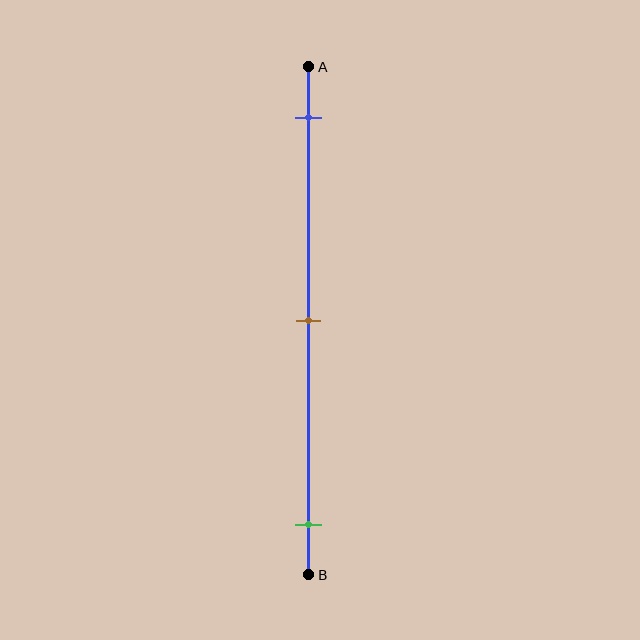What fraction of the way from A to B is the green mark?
The green mark is approximately 90% (0.9) of the way from A to B.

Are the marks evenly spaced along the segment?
Yes, the marks are approximately evenly spaced.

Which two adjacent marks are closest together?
The blue and brown marks are the closest adjacent pair.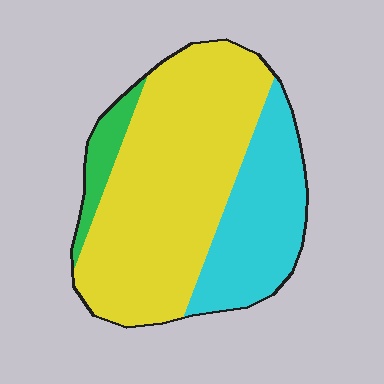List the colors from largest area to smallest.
From largest to smallest: yellow, cyan, green.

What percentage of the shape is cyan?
Cyan covers 29% of the shape.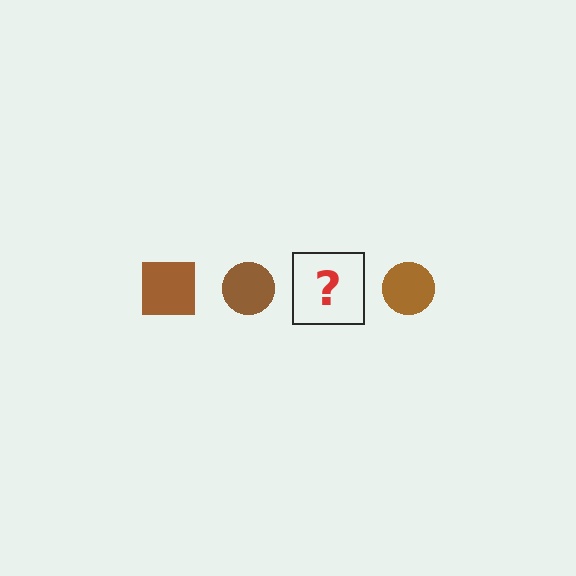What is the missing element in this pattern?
The missing element is a brown square.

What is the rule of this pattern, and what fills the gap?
The rule is that the pattern cycles through square, circle shapes in brown. The gap should be filled with a brown square.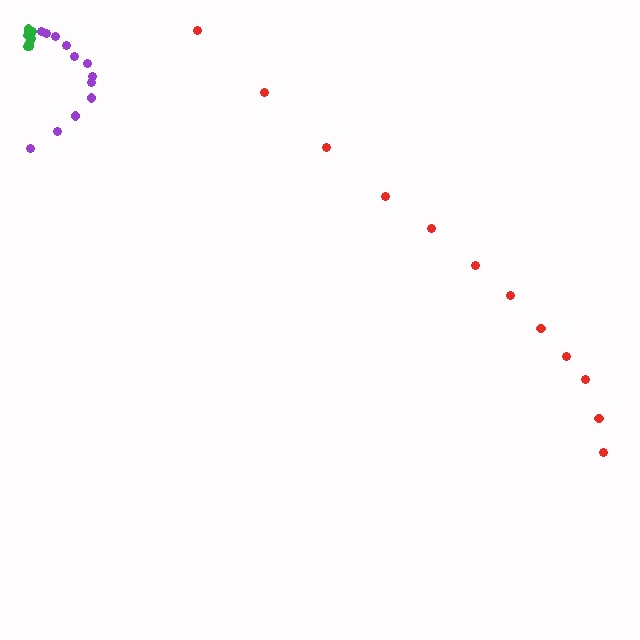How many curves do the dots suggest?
There are 3 distinct paths.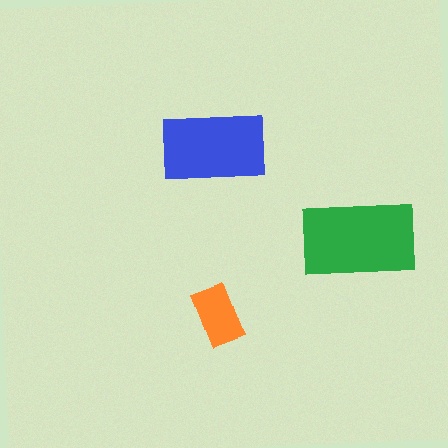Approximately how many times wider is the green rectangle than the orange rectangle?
About 2 times wider.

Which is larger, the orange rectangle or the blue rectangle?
The blue one.